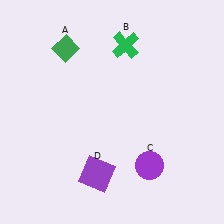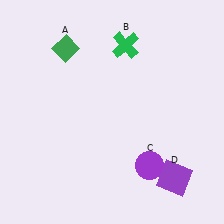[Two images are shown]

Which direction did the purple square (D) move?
The purple square (D) moved right.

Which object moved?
The purple square (D) moved right.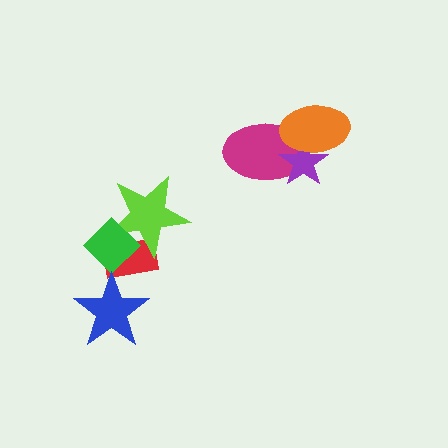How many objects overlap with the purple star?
2 objects overlap with the purple star.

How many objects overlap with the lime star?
2 objects overlap with the lime star.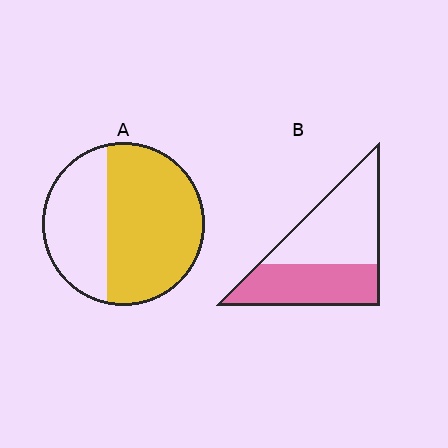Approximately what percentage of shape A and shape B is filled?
A is approximately 65% and B is approximately 45%.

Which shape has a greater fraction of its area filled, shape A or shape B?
Shape A.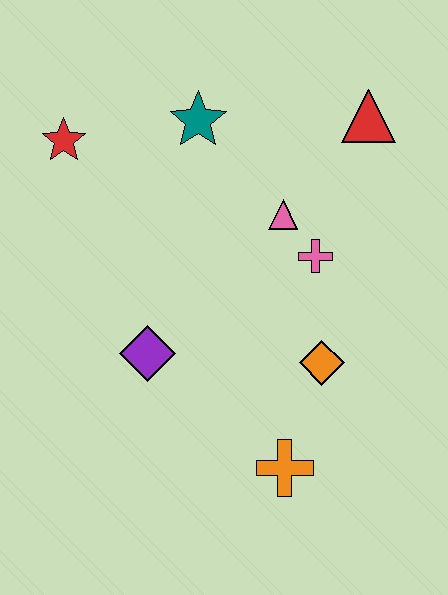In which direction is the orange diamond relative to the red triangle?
The orange diamond is below the red triangle.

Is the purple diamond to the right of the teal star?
No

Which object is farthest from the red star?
The orange cross is farthest from the red star.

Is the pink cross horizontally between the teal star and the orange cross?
No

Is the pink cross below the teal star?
Yes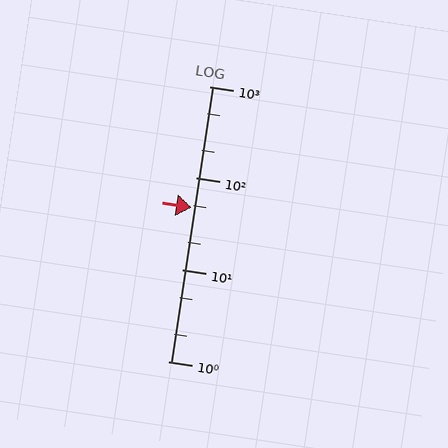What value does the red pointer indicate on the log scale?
The pointer indicates approximately 48.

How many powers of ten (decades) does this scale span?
The scale spans 3 decades, from 1 to 1000.